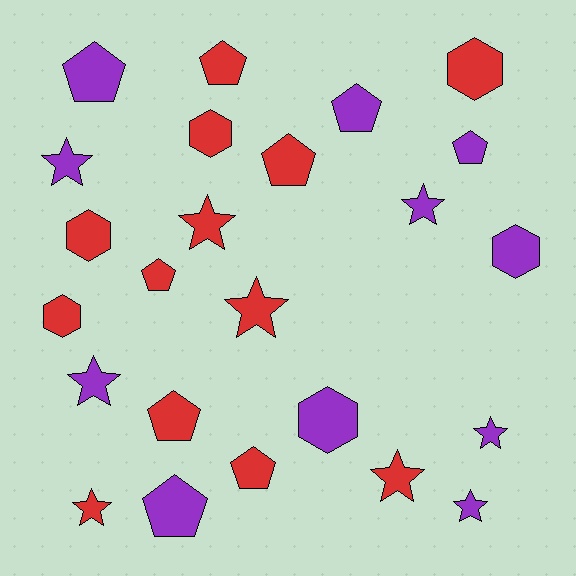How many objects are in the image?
There are 24 objects.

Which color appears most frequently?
Red, with 13 objects.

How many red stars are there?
There are 4 red stars.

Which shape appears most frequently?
Star, with 9 objects.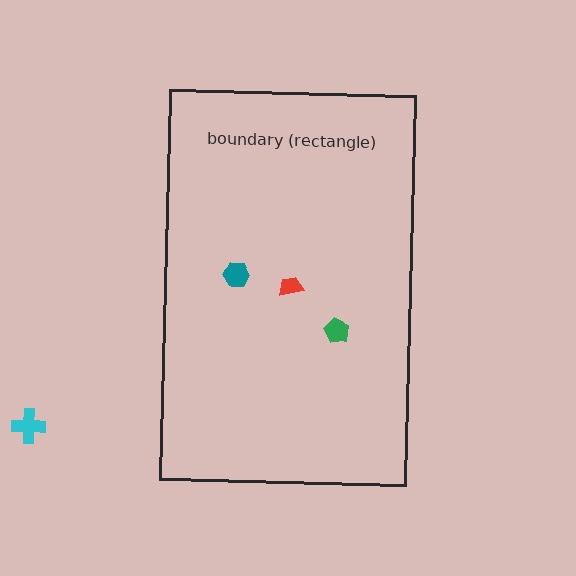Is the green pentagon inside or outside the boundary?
Inside.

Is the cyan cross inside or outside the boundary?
Outside.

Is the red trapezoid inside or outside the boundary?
Inside.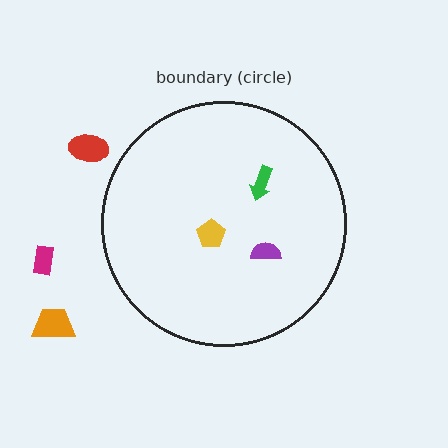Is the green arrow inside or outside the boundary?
Inside.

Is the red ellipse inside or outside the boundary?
Outside.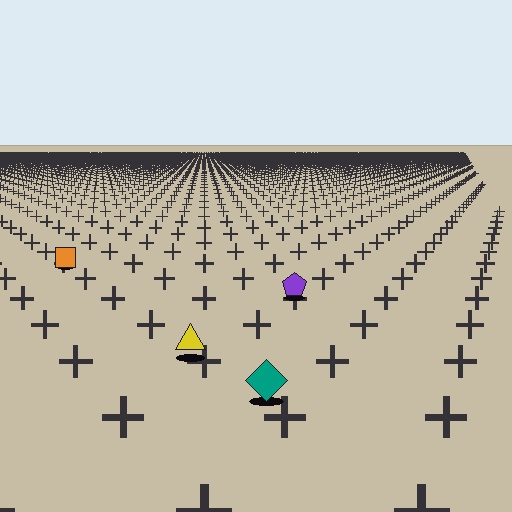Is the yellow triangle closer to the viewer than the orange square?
Yes. The yellow triangle is closer — you can tell from the texture gradient: the ground texture is coarser near it.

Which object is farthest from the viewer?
The orange square is farthest from the viewer. It appears smaller and the ground texture around it is denser.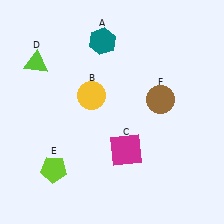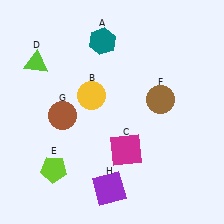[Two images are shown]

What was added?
A brown circle (G), a purple square (H) were added in Image 2.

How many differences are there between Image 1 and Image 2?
There are 2 differences between the two images.